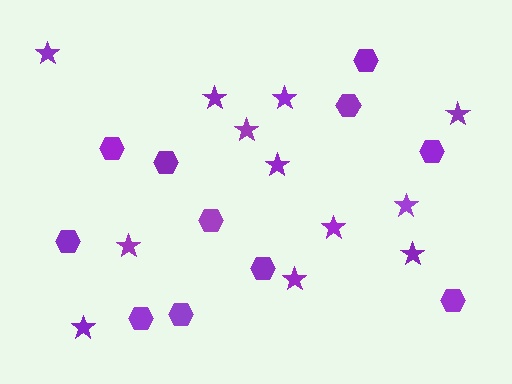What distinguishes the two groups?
There are 2 groups: one group of stars (12) and one group of hexagons (11).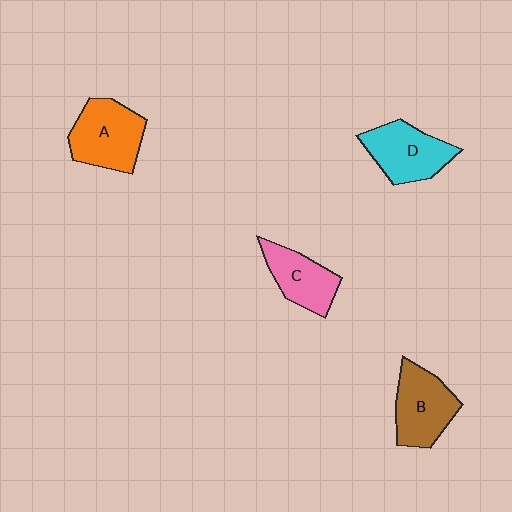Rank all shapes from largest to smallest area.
From largest to smallest: A (orange), B (brown), D (cyan), C (pink).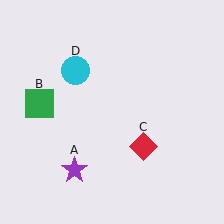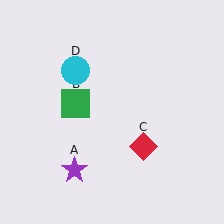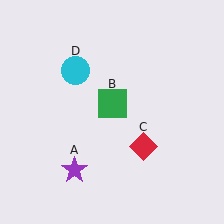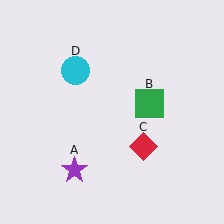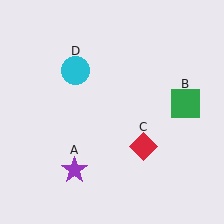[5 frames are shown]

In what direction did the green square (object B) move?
The green square (object B) moved right.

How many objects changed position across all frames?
1 object changed position: green square (object B).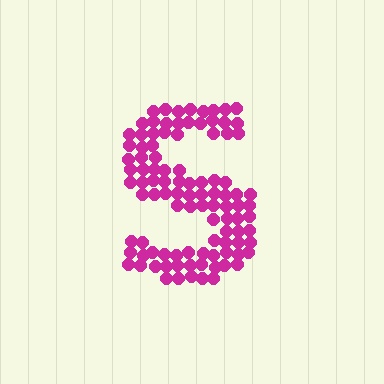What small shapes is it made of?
It is made of small circles.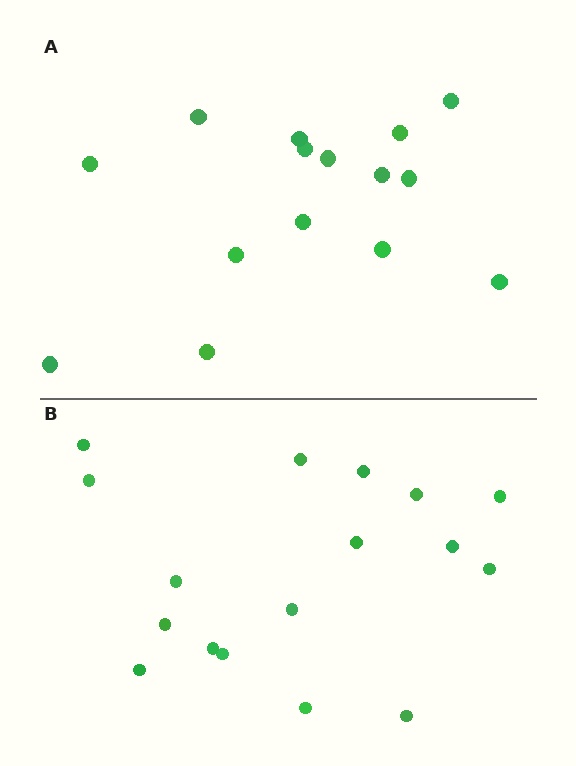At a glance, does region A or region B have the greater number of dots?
Region B (the bottom region) has more dots.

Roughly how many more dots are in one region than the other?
Region B has just a few more — roughly 2 or 3 more dots than region A.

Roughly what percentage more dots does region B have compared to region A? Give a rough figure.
About 15% more.